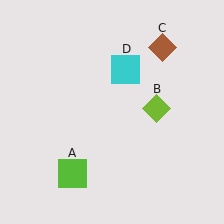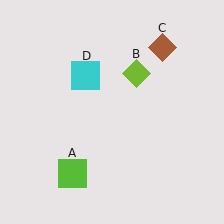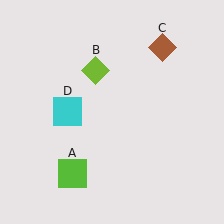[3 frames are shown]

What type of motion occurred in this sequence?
The lime diamond (object B), cyan square (object D) rotated counterclockwise around the center of the scene.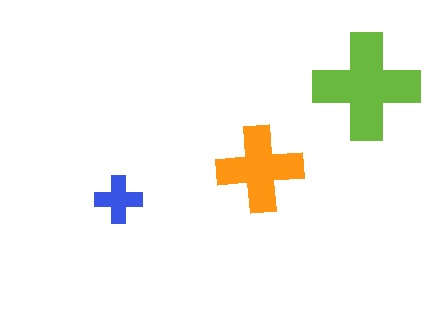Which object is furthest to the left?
The blue cross is leftmost.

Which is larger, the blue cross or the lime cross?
The lime one.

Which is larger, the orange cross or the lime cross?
The lime one.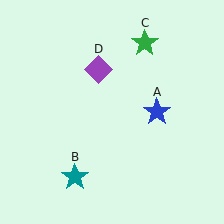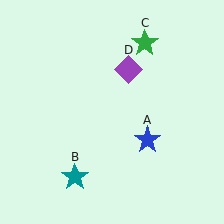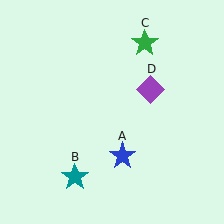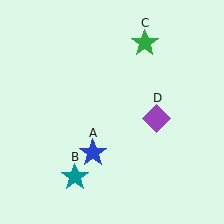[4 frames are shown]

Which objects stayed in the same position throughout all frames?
Teal star (object B) and green star (object C) remained stationary.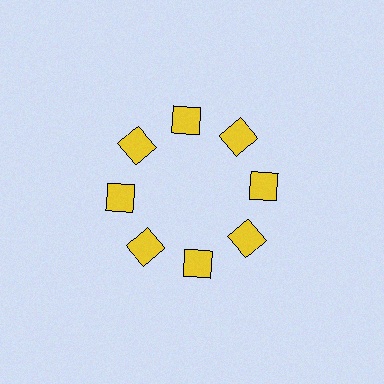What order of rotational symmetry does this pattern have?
This pattern has 8-fold rotational symmetry.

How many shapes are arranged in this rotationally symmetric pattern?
There are 8 shapes, arranged in 8 groups of 1.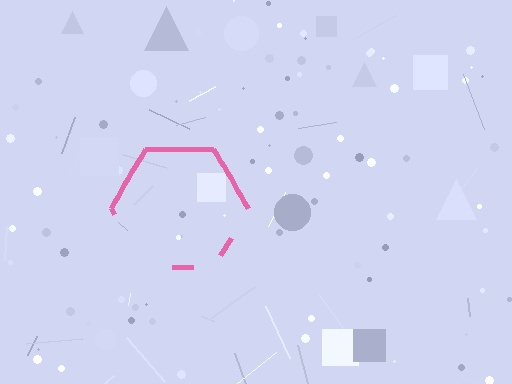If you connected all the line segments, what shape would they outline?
They would outline a hexagon.